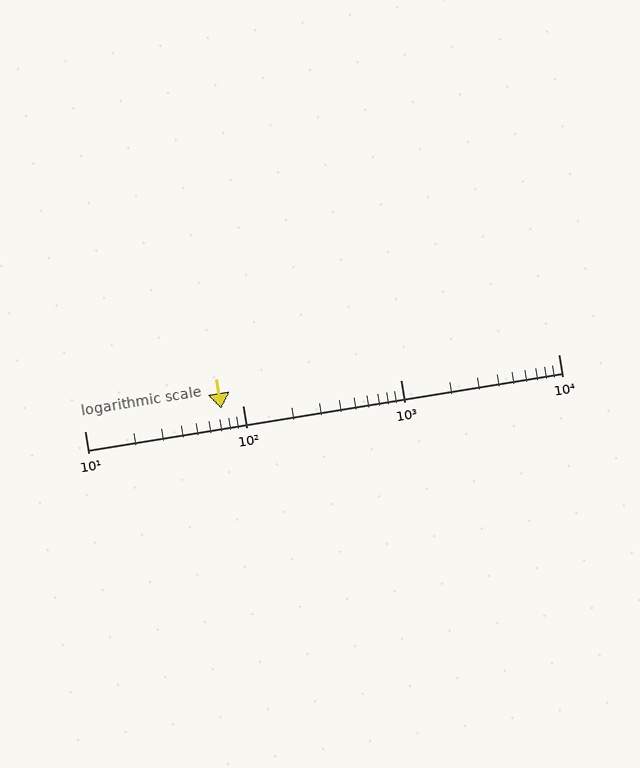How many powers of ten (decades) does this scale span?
The scale spans 3 decades, from 10 to 10000.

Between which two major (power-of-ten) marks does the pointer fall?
The pointer is between 10 and 100.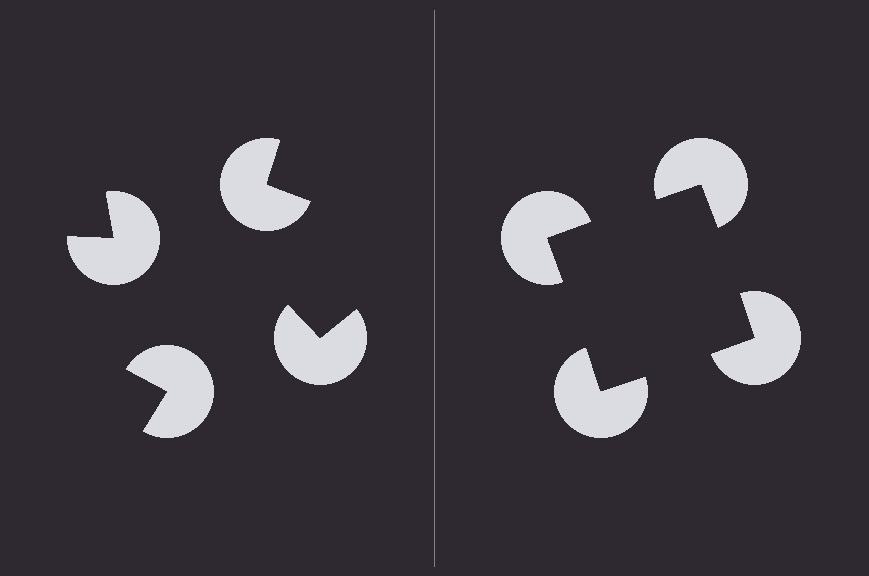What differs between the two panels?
The pac-man discs are positioned identically on both sides; only the wedge orientations differ. On the right they align to a square; on the left they are misaligned.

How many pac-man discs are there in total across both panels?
8 — 4 on each side.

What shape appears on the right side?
An illusory square.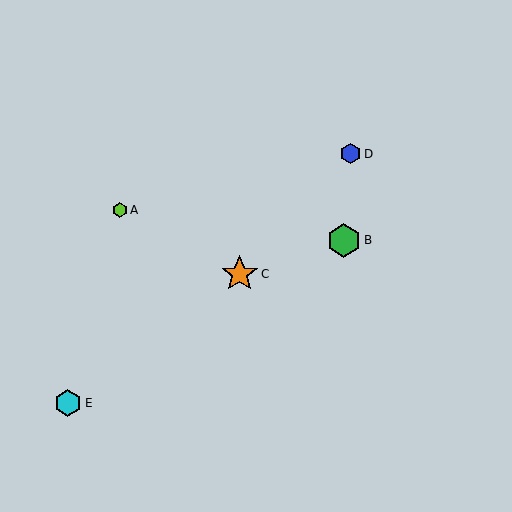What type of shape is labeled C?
Shape C is an orange star.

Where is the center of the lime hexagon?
The center of the lime hexagon is at (120, 210).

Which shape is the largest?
The orange star (labeled C) is the largest.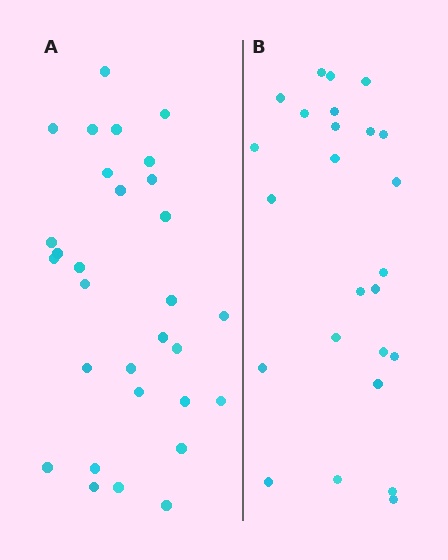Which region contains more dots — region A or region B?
Region A (the left region) has more dots.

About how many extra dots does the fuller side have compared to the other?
Region A has about 5 more dots than region B.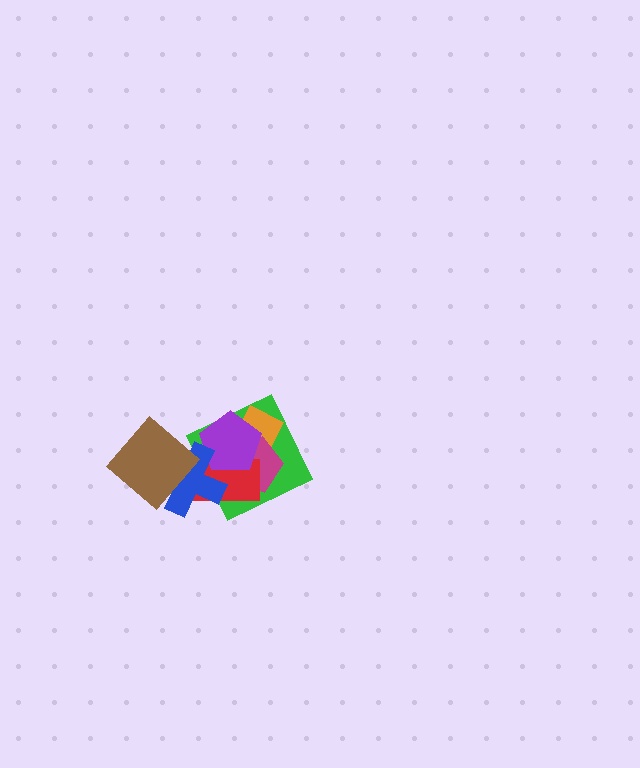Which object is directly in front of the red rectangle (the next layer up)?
The purple pentagon is directly in front of the red rectangle.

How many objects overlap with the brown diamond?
1 object overlaps with the brown diamond.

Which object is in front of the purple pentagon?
The blue cross is in front of the purple pentagon.